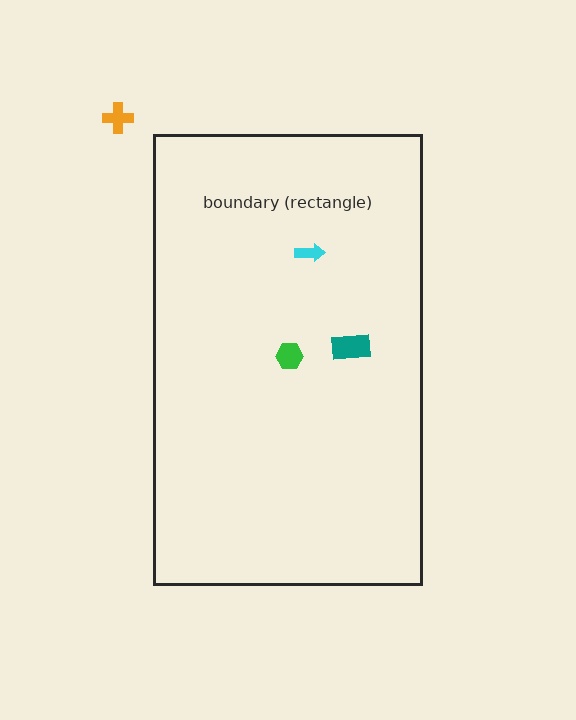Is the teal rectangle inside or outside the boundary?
Inside.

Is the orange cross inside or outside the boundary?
Outside.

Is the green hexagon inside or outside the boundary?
Inside.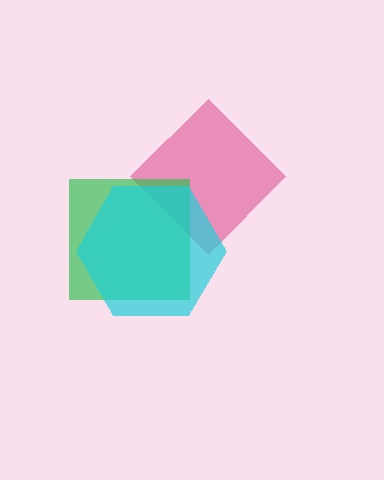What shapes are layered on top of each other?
The layered shapes are: a pink diamond, a green square, a cyan hexagon.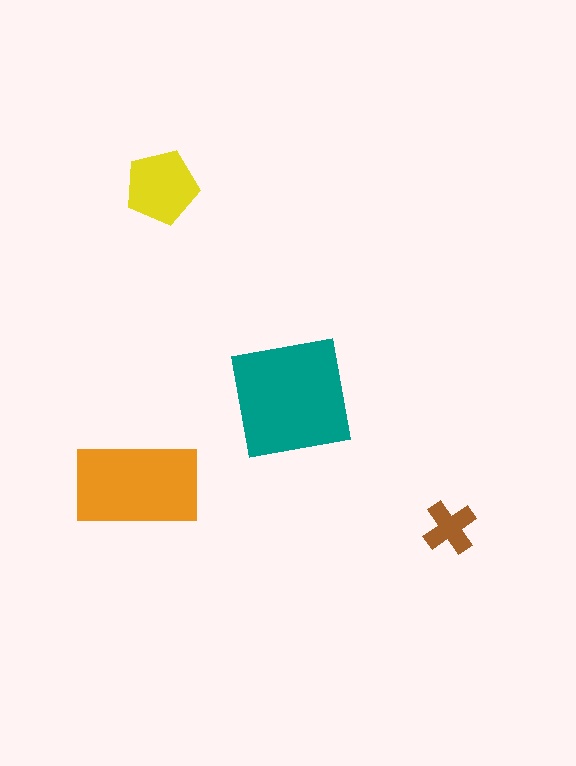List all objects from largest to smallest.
The teal square, the orange rectangle, the yellow pentagon, the brown cross.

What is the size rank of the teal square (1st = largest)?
1st.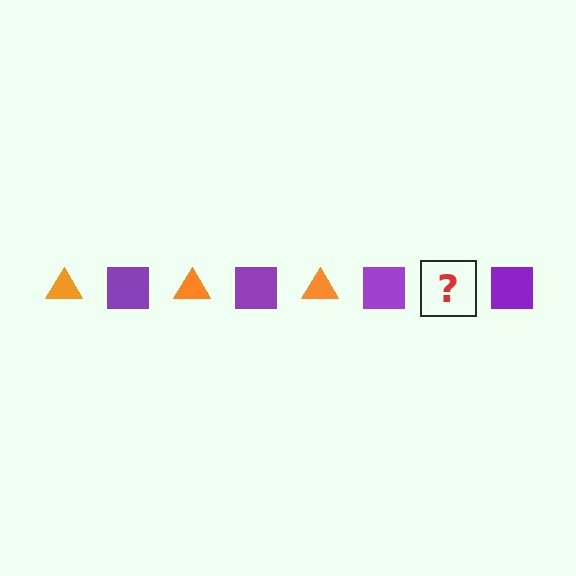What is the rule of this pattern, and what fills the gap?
The rule is that the pattern alternates between orange triangle and purple square. The gap should be filled with an orange triangle.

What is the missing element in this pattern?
The missing element is an orange triangle.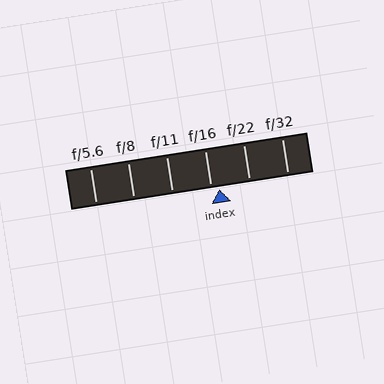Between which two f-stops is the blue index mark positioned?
The index mark is between f/16 and f/22.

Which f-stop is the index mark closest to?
The index mark is closest to f/16.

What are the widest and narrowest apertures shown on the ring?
The widest aperture shown is f/5.6 and the narrowest is f/32.